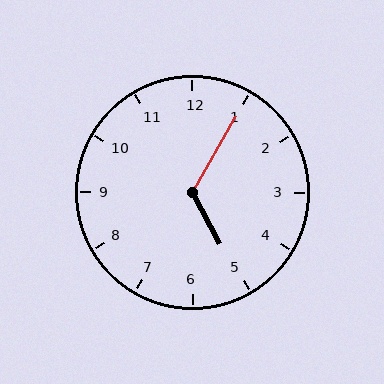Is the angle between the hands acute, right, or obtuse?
It is obtuse.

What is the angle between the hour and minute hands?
Approximately 122 degrees.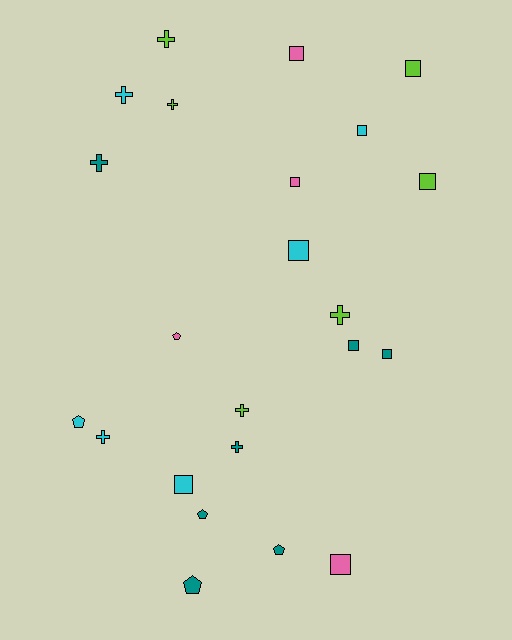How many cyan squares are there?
There are 3 cyan squares.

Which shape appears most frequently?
Square, with 10 objects.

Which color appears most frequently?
Teal, with 7 objects.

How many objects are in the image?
There are 23 objects.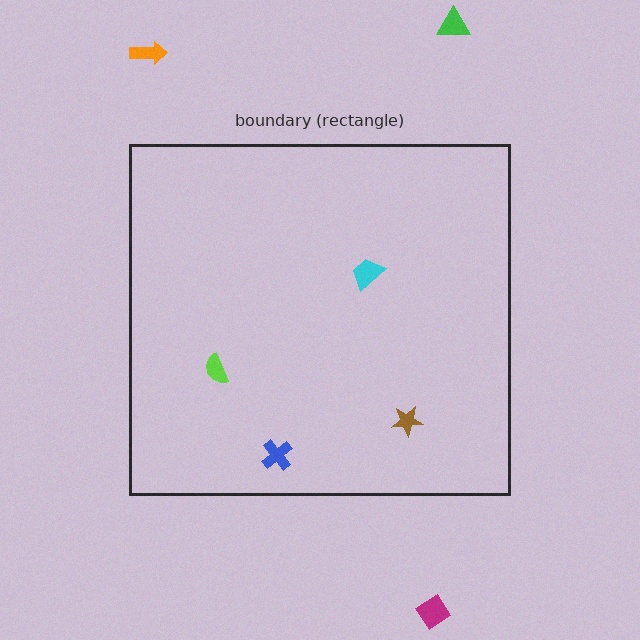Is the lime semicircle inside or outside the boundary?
Inside.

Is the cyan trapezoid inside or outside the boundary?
Inside.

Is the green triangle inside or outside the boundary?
Outside.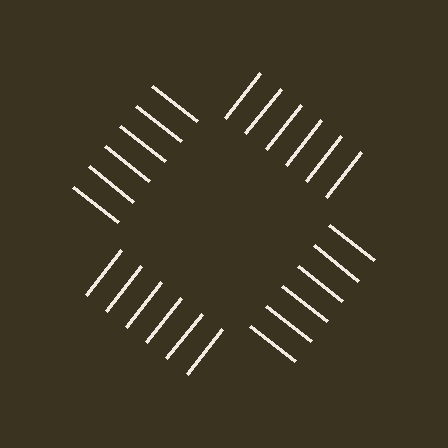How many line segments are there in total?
24 — 6 along each of the 4 edges.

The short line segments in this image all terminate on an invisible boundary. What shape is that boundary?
An illusory square — the line segments terminate on its edges but no continuous stroke is drawn.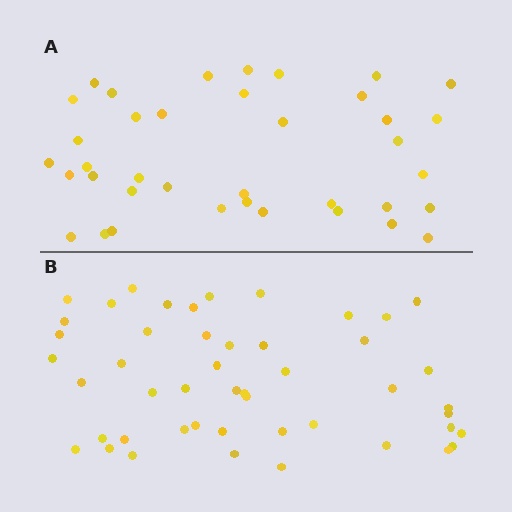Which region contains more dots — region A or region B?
Region B (the bottom region) has more dots.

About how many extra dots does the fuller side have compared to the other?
Region B has roughly 10 or so more dots than region A.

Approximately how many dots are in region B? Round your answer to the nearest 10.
About 50 dots. (The exact count is 48, which rounds to 50.)